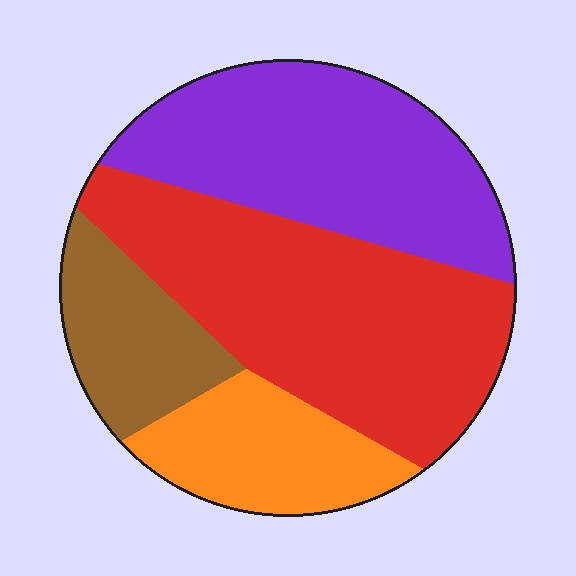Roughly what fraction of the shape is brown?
Brown covers around 15% of the shape.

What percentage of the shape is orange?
Orange covers roughly 15% of the shape.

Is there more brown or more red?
Red.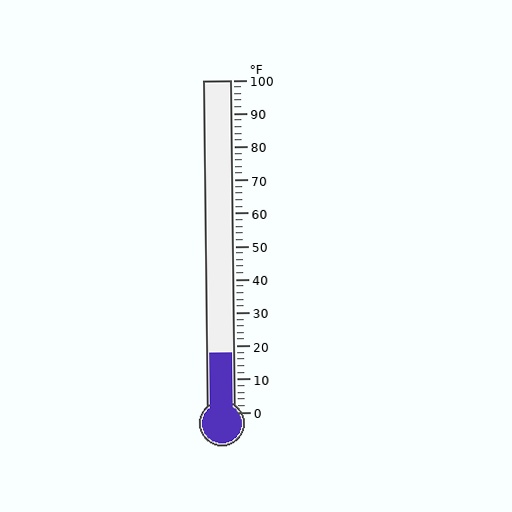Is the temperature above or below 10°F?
The temperature is above 10°F.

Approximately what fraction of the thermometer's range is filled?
The thermometer is filled to approximately 20% of its range.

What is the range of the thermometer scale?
The thermometer scale ranges from 0°F to 100°F.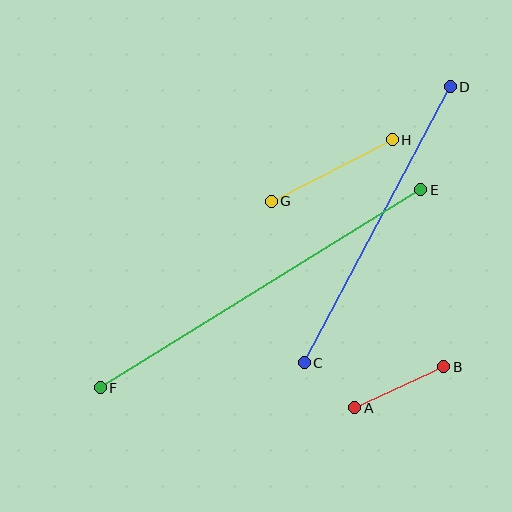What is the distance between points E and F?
The distance is approximately 377 pixels.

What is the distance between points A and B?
The distance is approximately 98 pixels.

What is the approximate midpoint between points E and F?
The midpoint is at approximately (261, 289) pixels.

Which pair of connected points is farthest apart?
Points E and F are farthest apart.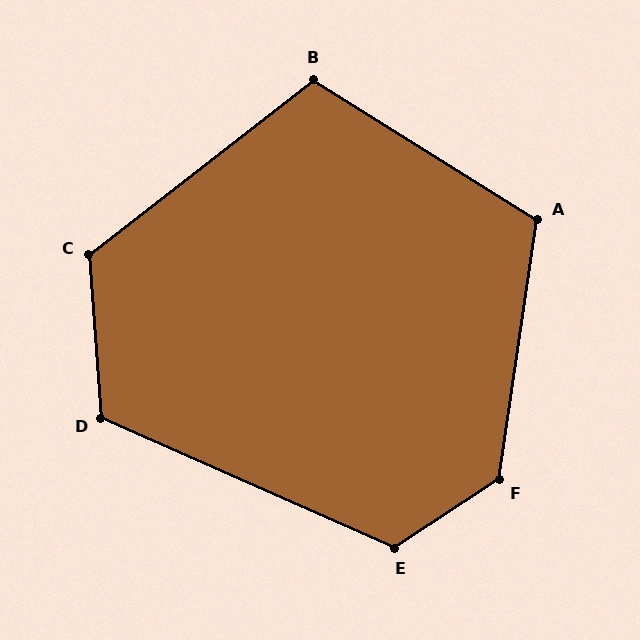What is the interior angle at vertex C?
Approximately 124 degrees (obtuse).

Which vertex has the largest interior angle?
F, at approximately 132 degrees.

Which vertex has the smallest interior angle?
B, at approximately 110 degrees.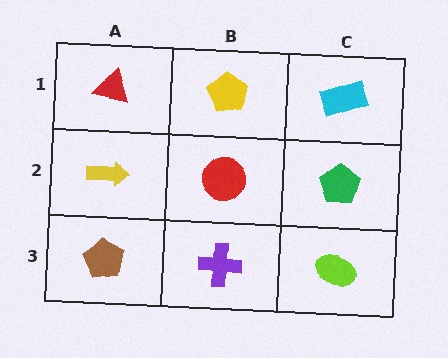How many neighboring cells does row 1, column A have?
2.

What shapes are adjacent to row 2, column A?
A red triangle (row 1, column A), a brown pentagon (row 3, column A), a red circle (row 2, column B).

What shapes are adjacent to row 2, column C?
A cyan rectangle (row 1, column C), a lime ellipse (row 3, column C), a red circle (row 2, column B).